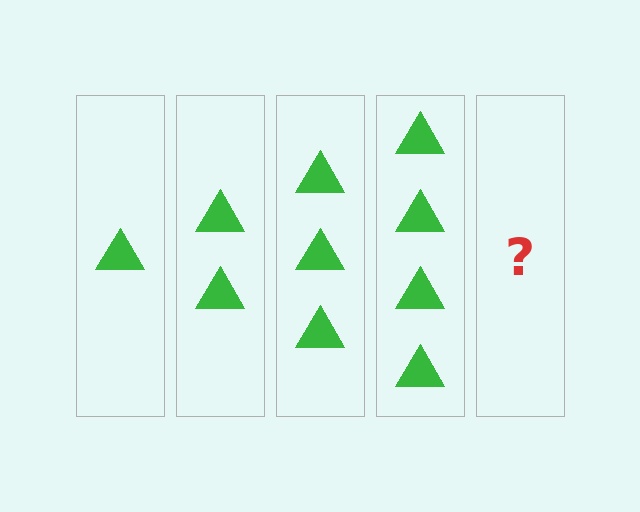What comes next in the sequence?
The next element should be 5 triangles.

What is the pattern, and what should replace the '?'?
The pattern is that each step adds one more triangle. The '?' should be 5 triangles.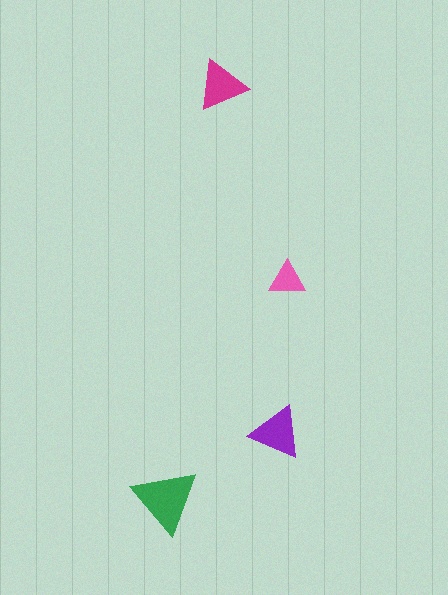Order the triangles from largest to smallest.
the green one, the purple one, the magenta one, the pink one.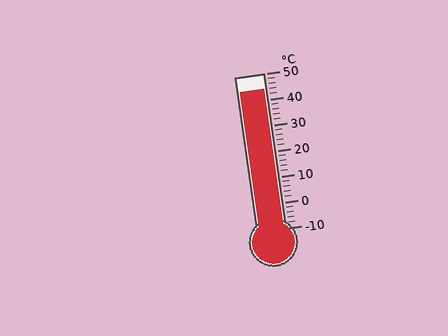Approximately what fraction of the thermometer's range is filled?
The thermometer is filled to approximately 90% of its range.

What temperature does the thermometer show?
The thermometer shows approximately 44°C.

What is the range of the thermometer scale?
The thermometer scale ranges from -10°C to 50°C.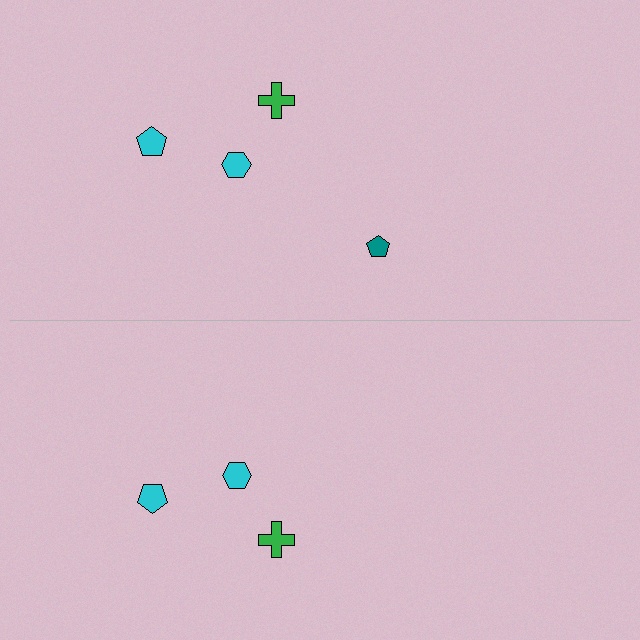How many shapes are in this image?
There are 7 shapes in this image.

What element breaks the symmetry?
A teal pentagon is missing from the bottom side.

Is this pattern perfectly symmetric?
No, the pattern is not perfectly symmetric. A teal pentagon is missing from the bottom side.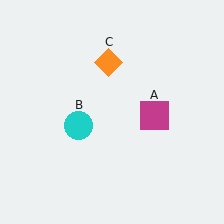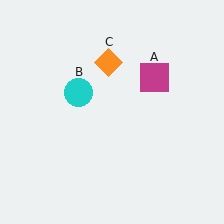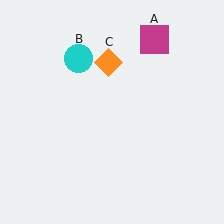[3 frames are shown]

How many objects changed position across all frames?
2 objects changed position: magenta square (object A), cyan circle (object B).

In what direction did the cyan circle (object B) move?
The cyan circle (object B) moved up.